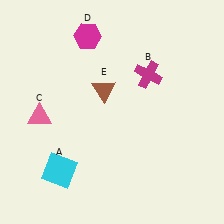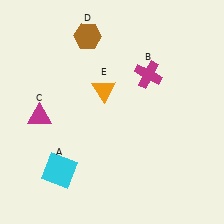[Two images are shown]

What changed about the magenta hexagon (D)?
In Image 1, D is magenta. In Image 2, it changed to brown.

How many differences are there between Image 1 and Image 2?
There are 3 differences between the two images.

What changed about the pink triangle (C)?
In Image 1, C is pink. In Image 2, it changed to magenta.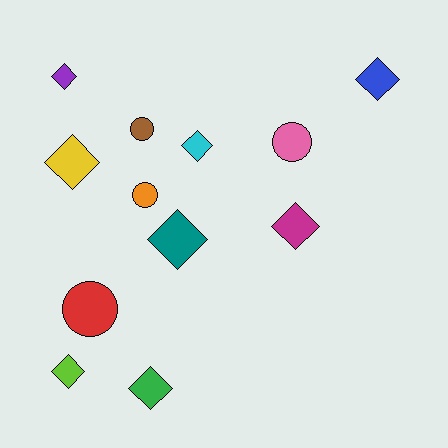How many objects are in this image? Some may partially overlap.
There are 12 objects.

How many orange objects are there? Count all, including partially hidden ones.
There is 1 orange object.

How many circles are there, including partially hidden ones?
There are 4 circles.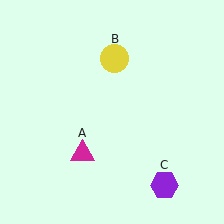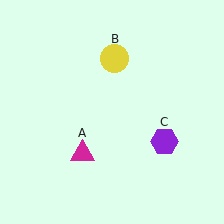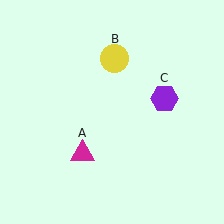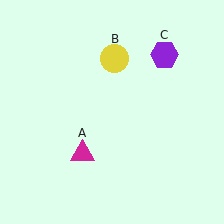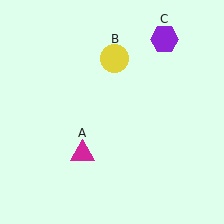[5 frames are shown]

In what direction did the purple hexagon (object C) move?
The purple hexagon (object C) moved up.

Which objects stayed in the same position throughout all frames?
Magenta triangle (object A) and yellow circle (object B) remained stationary.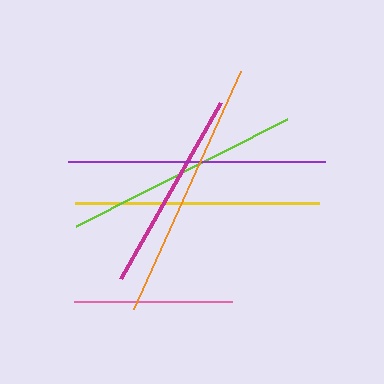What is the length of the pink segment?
The pink segment is approximately 158 pixels long.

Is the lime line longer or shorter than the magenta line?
The lime line is longer than the magenta line.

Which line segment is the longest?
The orange line is the longest at approximately 261 pixels.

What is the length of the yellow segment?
The yellow segment is approximately 245 pixels long.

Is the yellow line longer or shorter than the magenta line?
The yellow line is longer than the magenta line.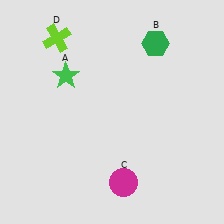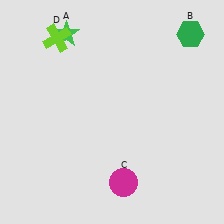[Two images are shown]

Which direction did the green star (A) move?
The green star (A) moved up.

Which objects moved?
The objects that moved are: the green star (A), the green hexagon (B).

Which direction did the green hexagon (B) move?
The green hexagon (B) moved right.